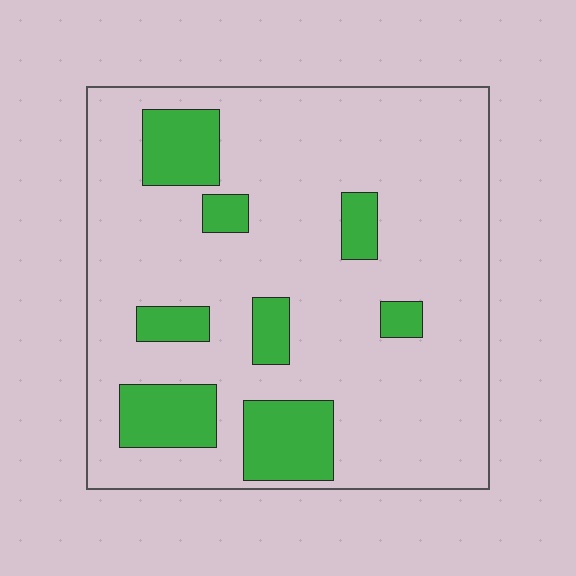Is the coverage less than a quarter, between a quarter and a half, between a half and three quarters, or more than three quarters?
Less than a quarter.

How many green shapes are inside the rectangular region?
8.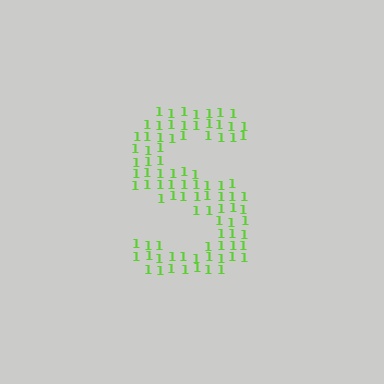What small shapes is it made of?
It is made of small digit 1's.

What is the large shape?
The large shape is the letter S.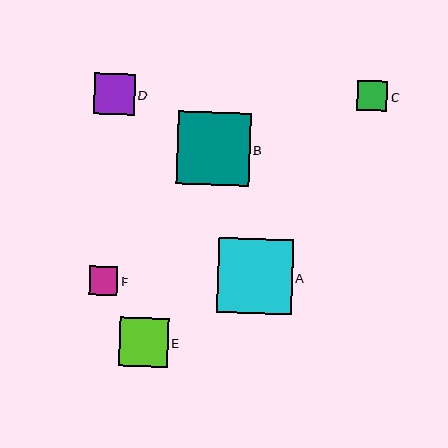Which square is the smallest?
Square F is the smallest with a size of approximately 29 pixels.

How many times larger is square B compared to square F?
Square B is approximately 2.5 times the size of square F.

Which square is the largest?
Square A is the largest with a size of approximately 74 pixels.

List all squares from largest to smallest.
From largest to smallest: A, B, E, D, C, F.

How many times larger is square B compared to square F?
Square B is approximately 2.5 times the size of square F.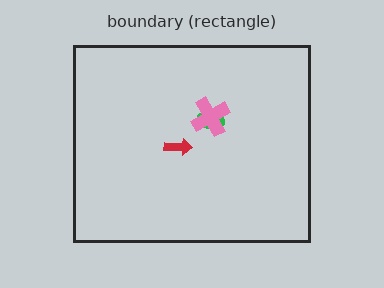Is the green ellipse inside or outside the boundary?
Inside.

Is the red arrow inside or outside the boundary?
Inside.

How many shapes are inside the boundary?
3 inside, 0 outside.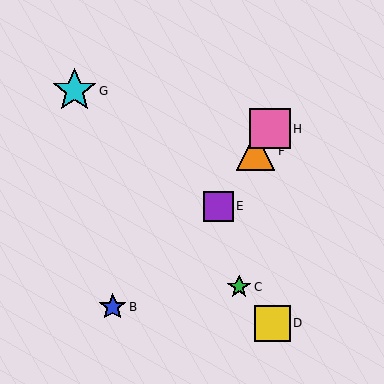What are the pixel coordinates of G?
Object G is at (75, 91).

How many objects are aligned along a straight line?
4 objects (A, E, F, H) are aligned along a straight line.